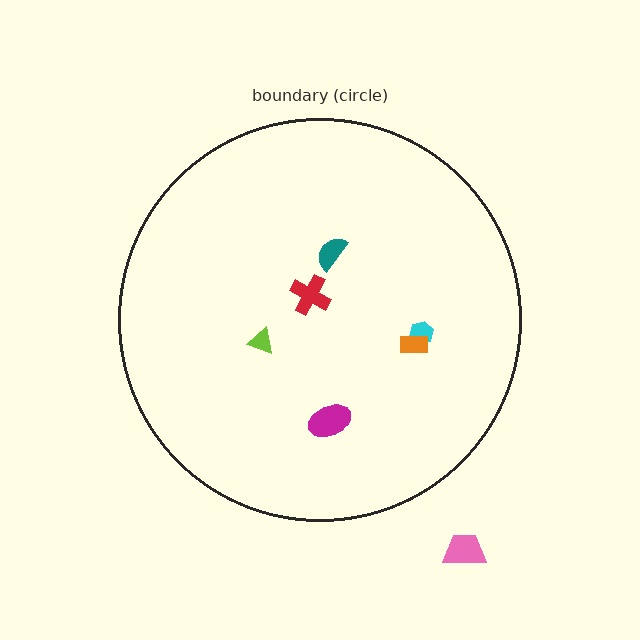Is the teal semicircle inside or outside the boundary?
Inside.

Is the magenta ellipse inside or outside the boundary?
Inside.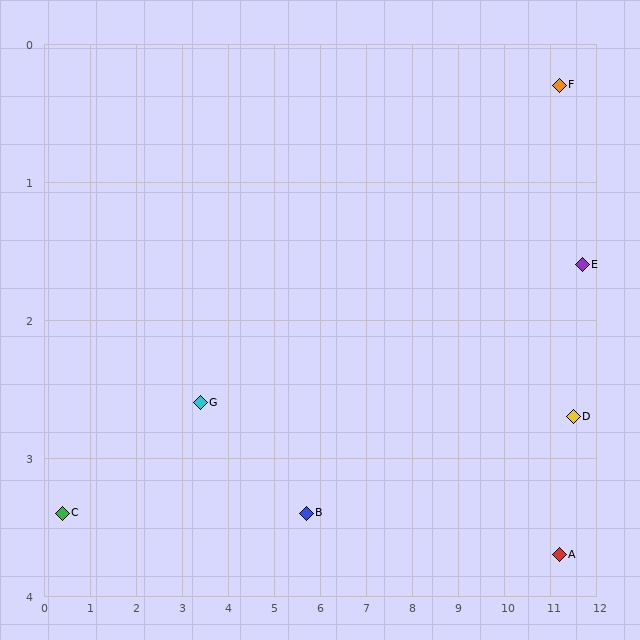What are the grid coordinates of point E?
Point E is at approximately (11.7, 1.6).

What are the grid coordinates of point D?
Point D is at approximately (11.5, 2.7).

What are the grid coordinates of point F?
Point F is at approximately (11.2, 0.3).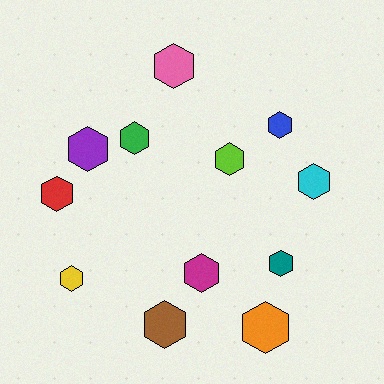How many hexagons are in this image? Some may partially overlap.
There are 12 hexagons.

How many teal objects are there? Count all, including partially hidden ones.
There is 1 teal object.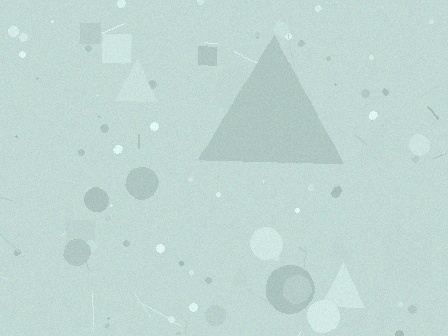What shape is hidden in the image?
A triangle is hidden in the image.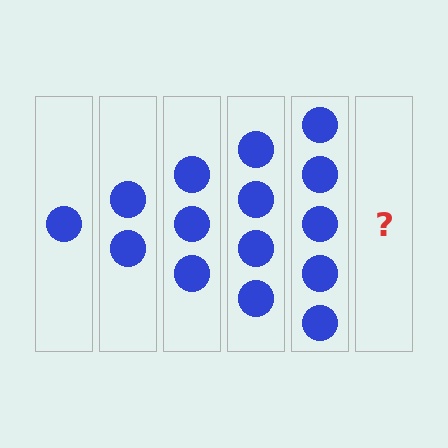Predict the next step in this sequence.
The next step is 6 circles.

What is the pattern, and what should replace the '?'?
The pattern is that each step adds one more circle. The '?' should be 6 circles.